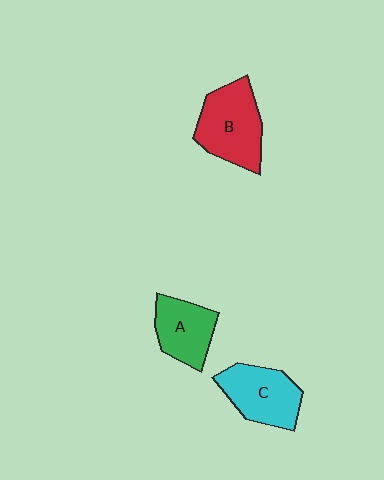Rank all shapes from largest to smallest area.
From largest to smallest: B (red), C (cyan), A (green).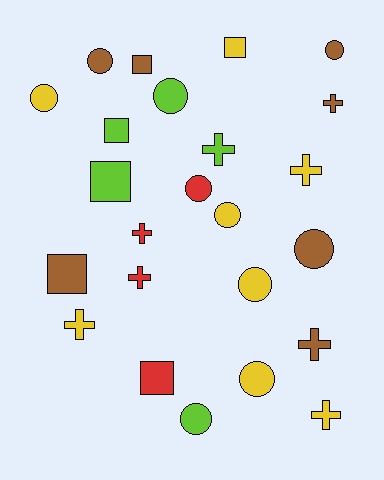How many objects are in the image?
There are 24 objects.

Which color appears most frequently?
Yellow, with 8 objects.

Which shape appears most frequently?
Circle, with 10 objects.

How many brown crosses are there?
There are 2 brown crosses.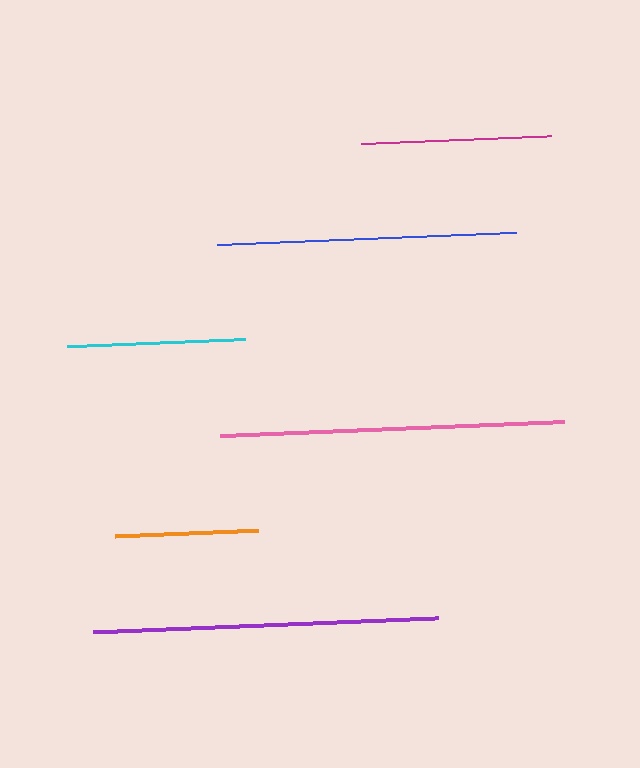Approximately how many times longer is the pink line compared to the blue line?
The pink line is approximately 1.1 times the length of the blue line.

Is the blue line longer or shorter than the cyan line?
The blue line is longer than the cyan line.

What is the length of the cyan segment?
The cyan segment is approximately 177 pixels long.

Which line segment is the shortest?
The orange line is the shortest at approximately 143 pixels.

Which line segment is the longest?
The purple line is the longest at approximately 344 pixels.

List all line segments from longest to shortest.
From longest to shortest: purple, pink, blue, magenta, cyan, orange.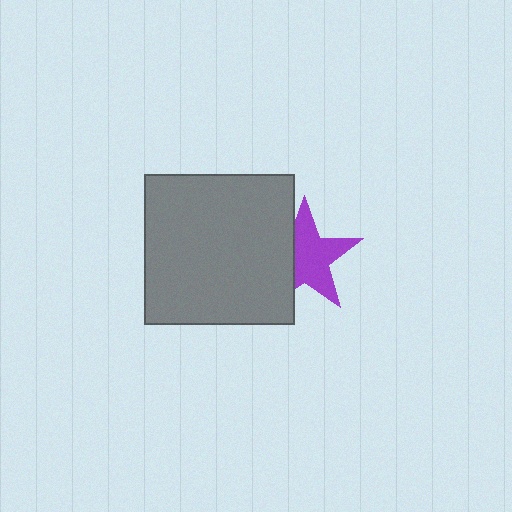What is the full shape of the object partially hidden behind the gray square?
The partially hidden object is a purple star.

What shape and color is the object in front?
The object in front is a gray square.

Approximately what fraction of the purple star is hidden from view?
Roughly 35% of the purple star is hidden behind the gray square.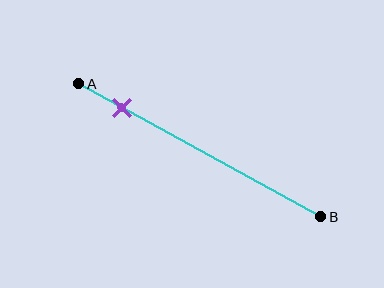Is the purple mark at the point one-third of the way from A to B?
No, the mark is at about 20% from A, not at the 33% one-third point.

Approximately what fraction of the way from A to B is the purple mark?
The purple mark is approximately 20% of the way from A to B.